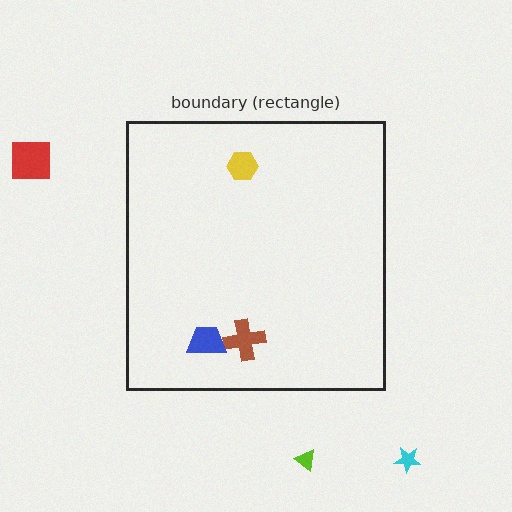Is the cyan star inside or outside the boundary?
Outside.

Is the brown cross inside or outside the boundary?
Inside.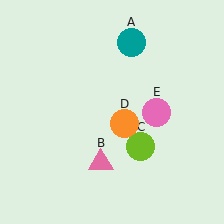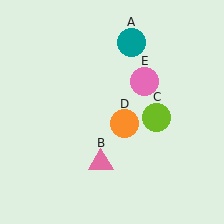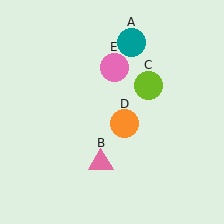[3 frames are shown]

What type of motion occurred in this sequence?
The lime circle (object C), pink circle (object E) rotated counterclockwise around the center of the scene.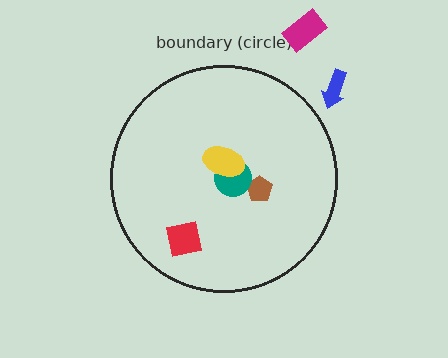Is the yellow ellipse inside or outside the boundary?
Inside.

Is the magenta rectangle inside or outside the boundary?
Outside.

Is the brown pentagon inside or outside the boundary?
Inside.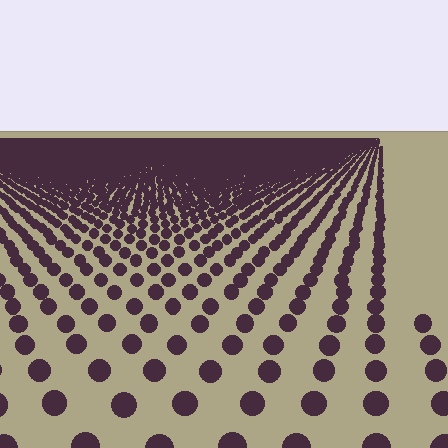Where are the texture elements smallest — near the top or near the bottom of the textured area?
Near the top.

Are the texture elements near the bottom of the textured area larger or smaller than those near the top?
Larger. Near the bottom, elements are closer to the viewer and appear at a bigger on-screen size.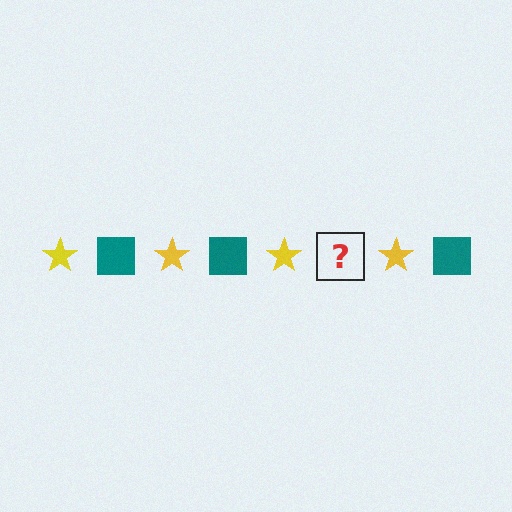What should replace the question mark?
The question mark should be replaced with a teal square.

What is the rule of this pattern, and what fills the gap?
The rule is that the pattern alternates between yellow star and teal square. The gap should be filled with a teal square.